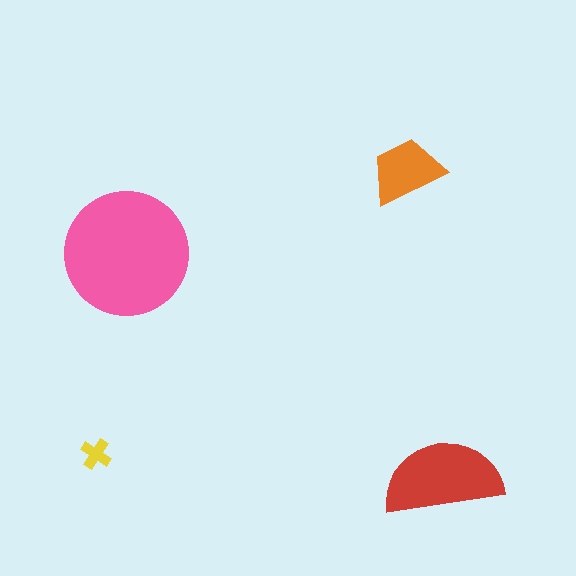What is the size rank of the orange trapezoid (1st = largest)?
3rd.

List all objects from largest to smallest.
The pink circle, the red semicircle, the orange trapezoid, the yellow cross.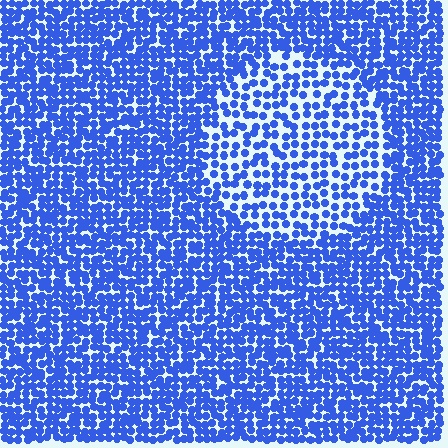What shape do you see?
I see a circle.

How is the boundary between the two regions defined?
The boundary is defined by a change in element density (approximately 1.8x ratio). All elements are the same color, size, and shape.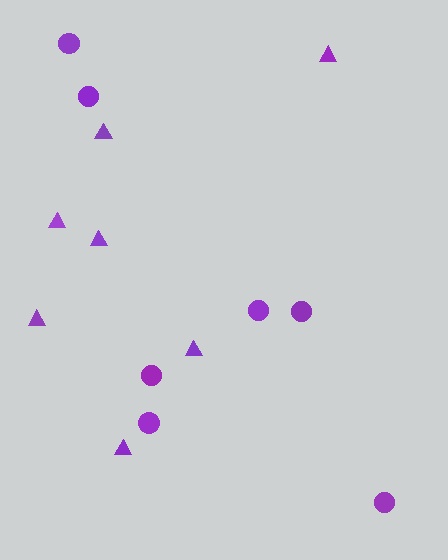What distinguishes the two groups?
There are 2 groups: one group of triangles (7) and one group of circles (7).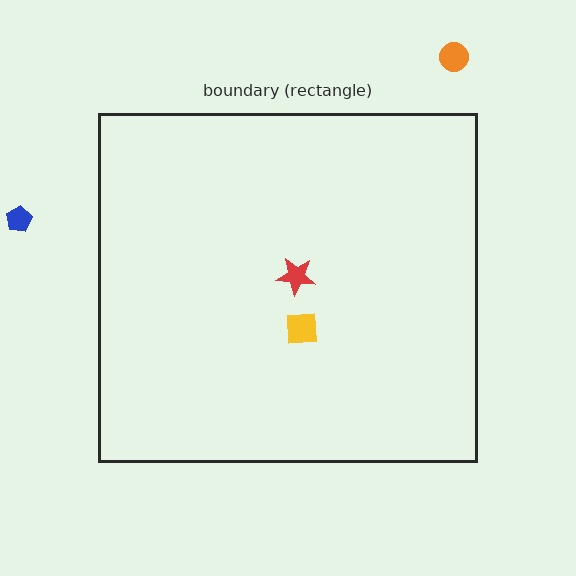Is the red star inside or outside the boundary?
Inside.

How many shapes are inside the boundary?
2 inside, 2 outside.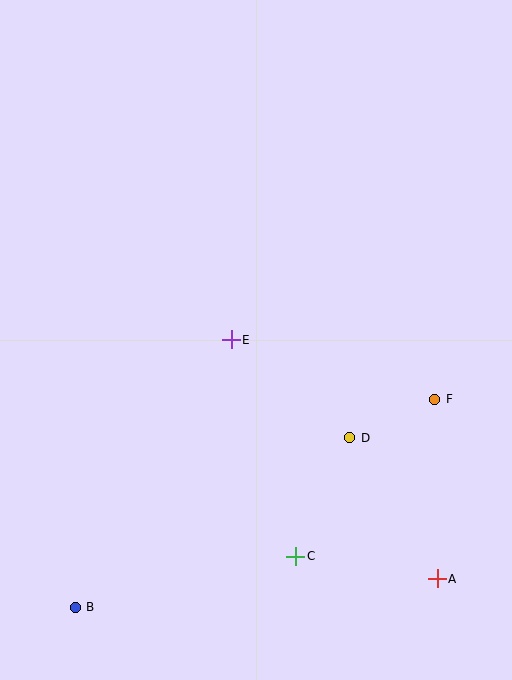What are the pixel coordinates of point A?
Point A is at (437, 579).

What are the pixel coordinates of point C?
Point C is at (296, 556).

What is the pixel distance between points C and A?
The distance between C and A is 144 pixels.